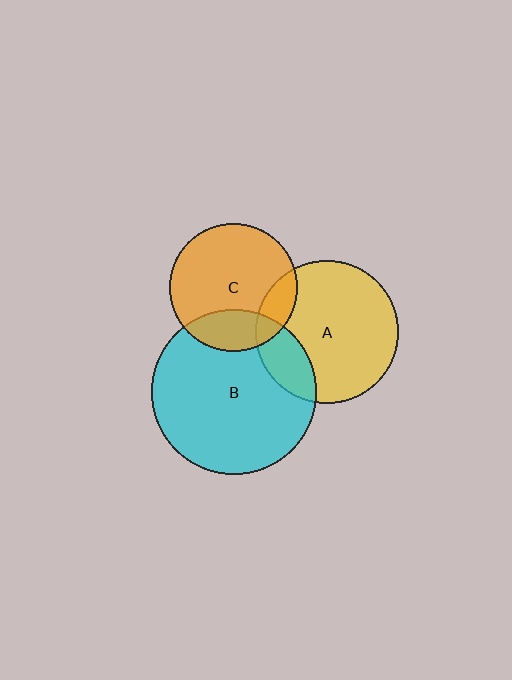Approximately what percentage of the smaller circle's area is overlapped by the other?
Approximately 20%.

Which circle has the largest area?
Circle B (cyan).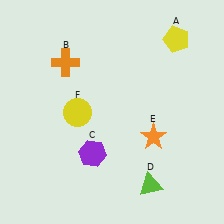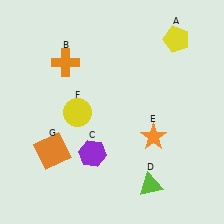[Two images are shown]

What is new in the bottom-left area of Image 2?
An orange square (G) was added in the bottom-left area of Image 2.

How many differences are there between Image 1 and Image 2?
There is 1 difference between the two images.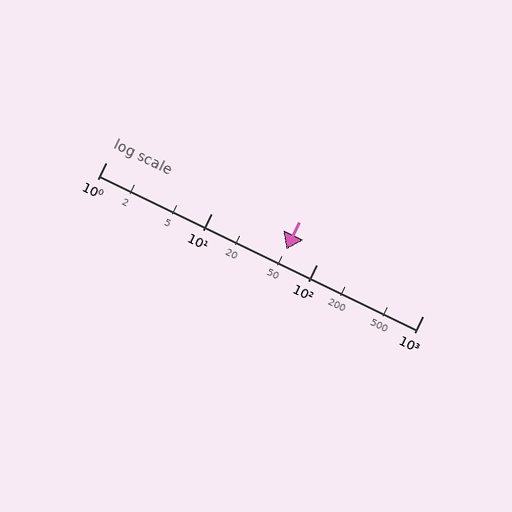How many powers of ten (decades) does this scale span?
The scale spans 3 decades, from 1 to 1000.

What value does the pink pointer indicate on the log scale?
The pointer indicates approximately 51.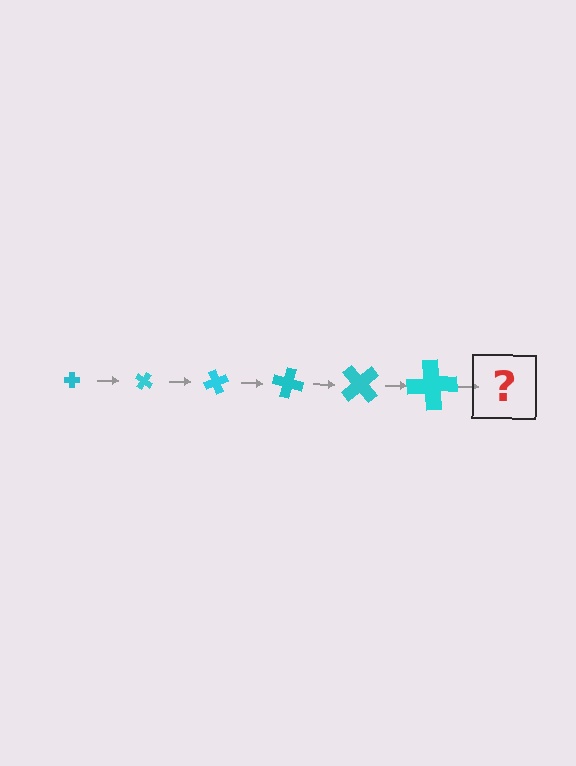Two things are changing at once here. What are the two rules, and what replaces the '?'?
The two rules are that the cross grows larger each step and it rotates 35 degrees each step. The '?' should be a cross, larger than the previous one and rotated 210 degrees from the start.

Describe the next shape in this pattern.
It should be a cross, larger than the previous one and rotated 210 degrees from the start.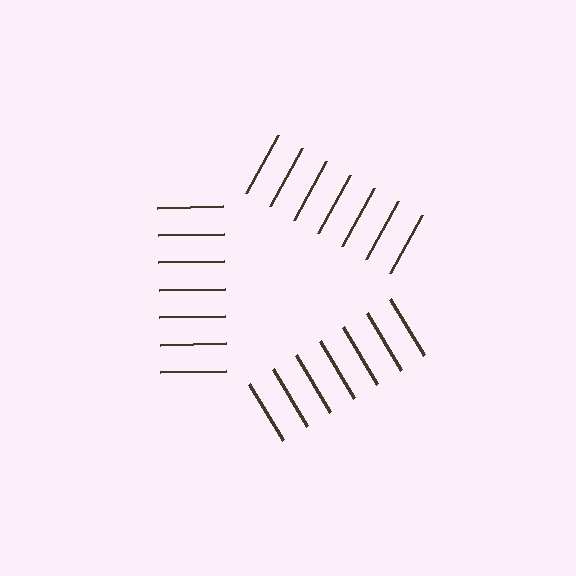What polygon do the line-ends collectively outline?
An illusory triangle — the line segments terminate on its edges but no continuous stroke is drawn.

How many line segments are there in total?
21 — 7 along each of the 3 edges.